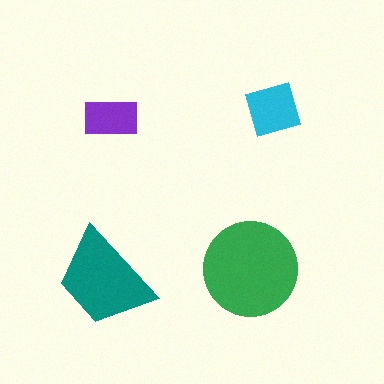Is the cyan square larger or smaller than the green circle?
Smaller.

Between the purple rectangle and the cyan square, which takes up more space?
The cyan square.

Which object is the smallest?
The purple rectangle.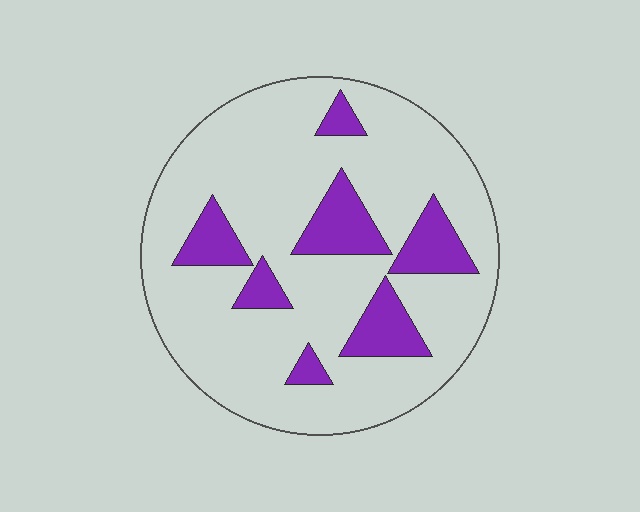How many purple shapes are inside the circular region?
7.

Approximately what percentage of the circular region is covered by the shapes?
Approximately 20%.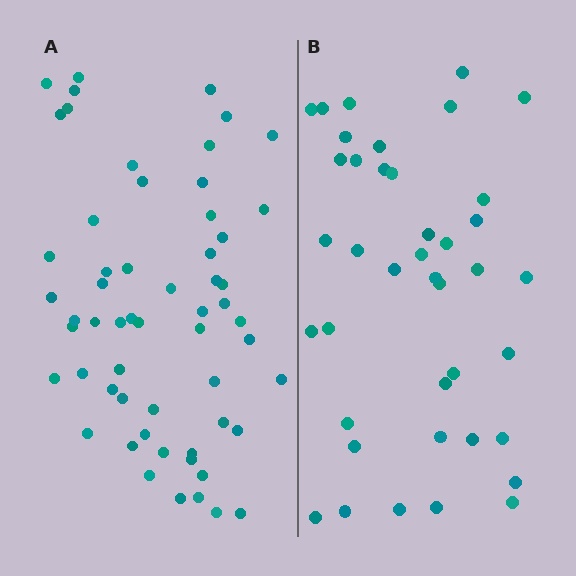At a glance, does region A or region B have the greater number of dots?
Region A (the left region) has more dots.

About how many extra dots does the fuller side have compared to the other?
Region A has approximately 20 more dots than region B.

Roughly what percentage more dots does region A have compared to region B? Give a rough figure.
About 45% more.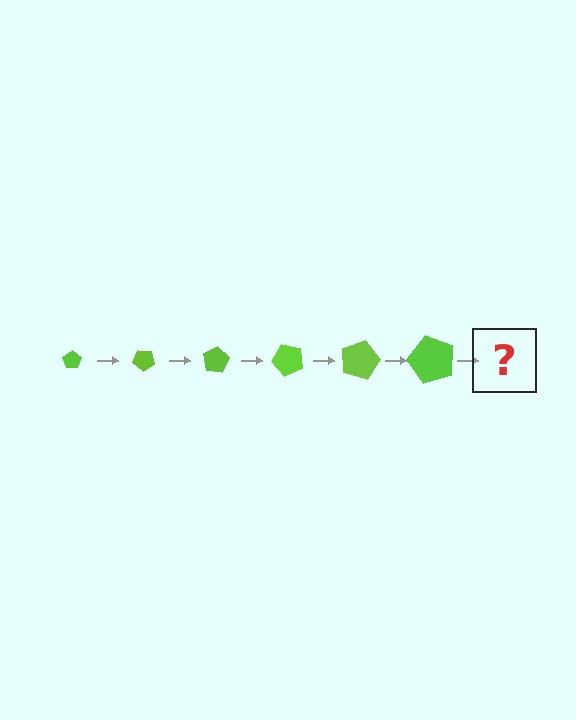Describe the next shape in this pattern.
It should be a pentagon, larger than the previous one and rotated 240 degrees from the start.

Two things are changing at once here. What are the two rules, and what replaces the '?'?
The two rules are that the pentagon grows larger each step and it rotates 40 degrees each step. The '?' should be a pentagon, larger than the previous one and rotated 240 degrees from the start.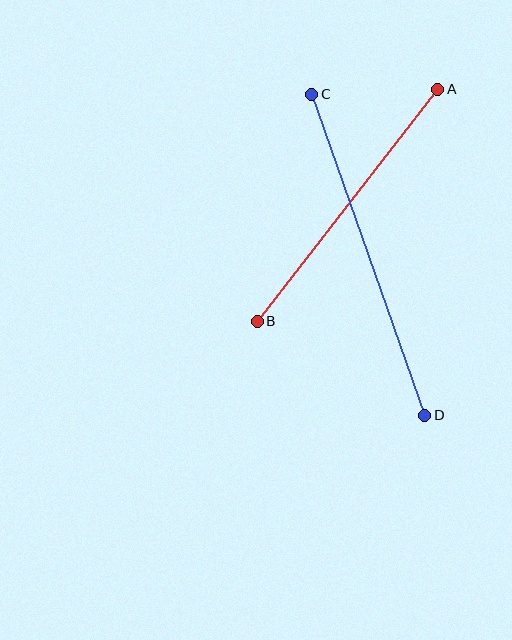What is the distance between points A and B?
The distance is approximately 294 pixels.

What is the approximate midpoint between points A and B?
The midpoint is at approximately (348, 205) pixels.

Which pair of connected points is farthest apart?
Points C and D are farthest apart.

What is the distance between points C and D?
The distance is approximately 340 pixels.